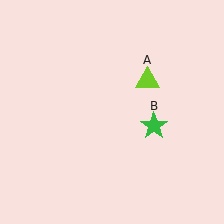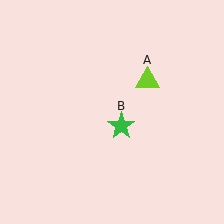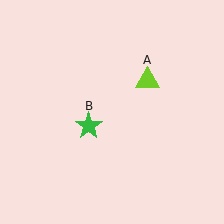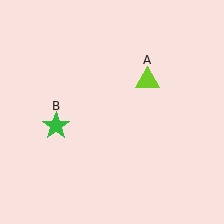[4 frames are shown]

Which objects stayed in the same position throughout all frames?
Lime triangle (object A) remained stationary.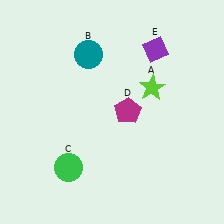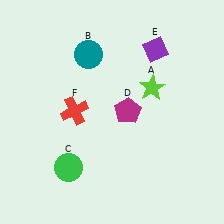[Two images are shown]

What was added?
A red cross (F) was added in Image 2.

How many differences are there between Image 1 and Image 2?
There is 1 difference between the two images.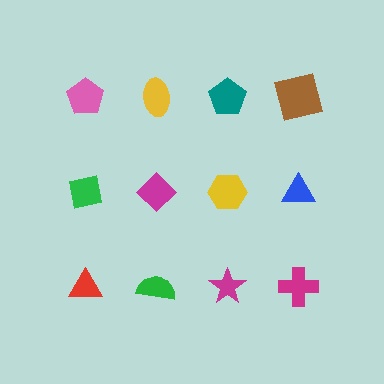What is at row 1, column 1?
A pink pentagon.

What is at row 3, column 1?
A red triangle.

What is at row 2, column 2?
A magenta diamond.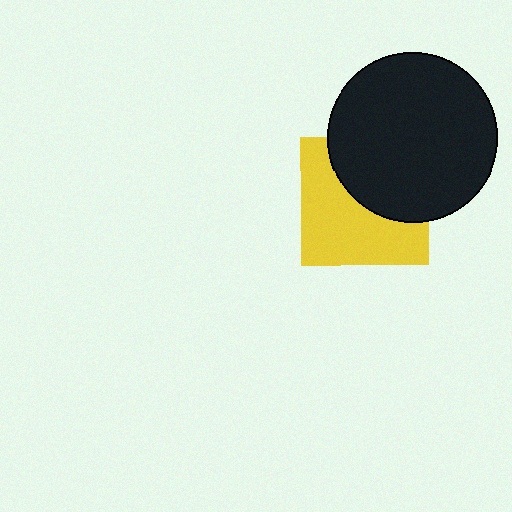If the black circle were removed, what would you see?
You would see the complete yellow square.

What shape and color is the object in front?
The object in front is a black circle.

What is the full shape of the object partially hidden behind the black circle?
The partially hidden object is a yellow square.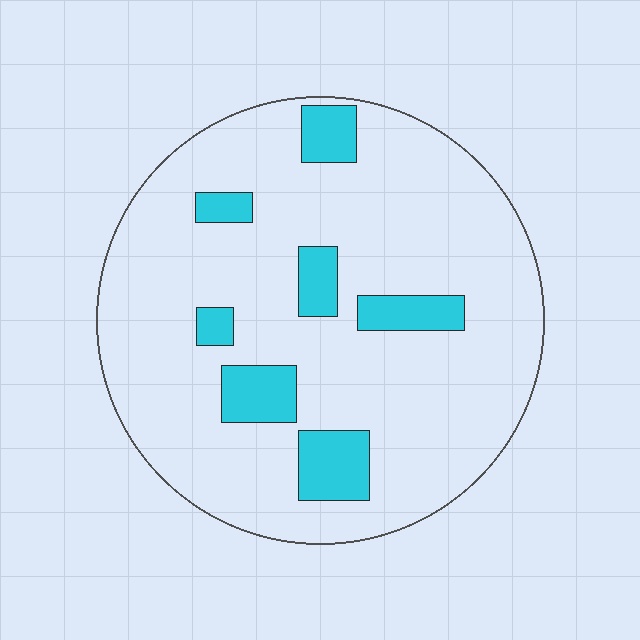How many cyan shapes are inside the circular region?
7.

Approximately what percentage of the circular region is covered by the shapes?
Approximately 15%.